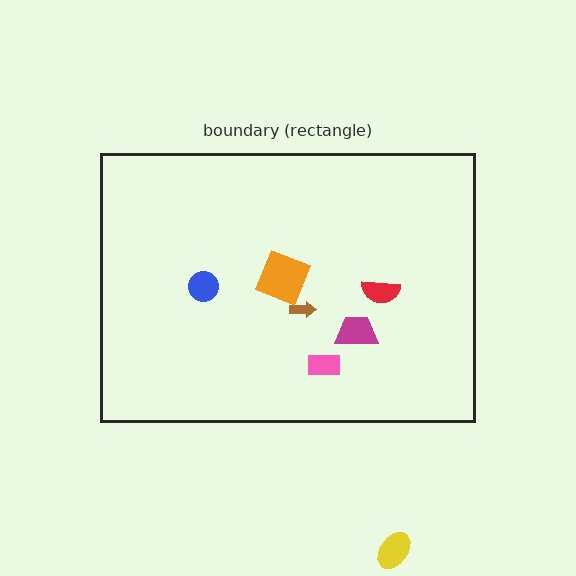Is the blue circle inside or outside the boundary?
Inside.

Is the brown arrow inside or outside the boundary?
Inside.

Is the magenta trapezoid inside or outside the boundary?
Inside.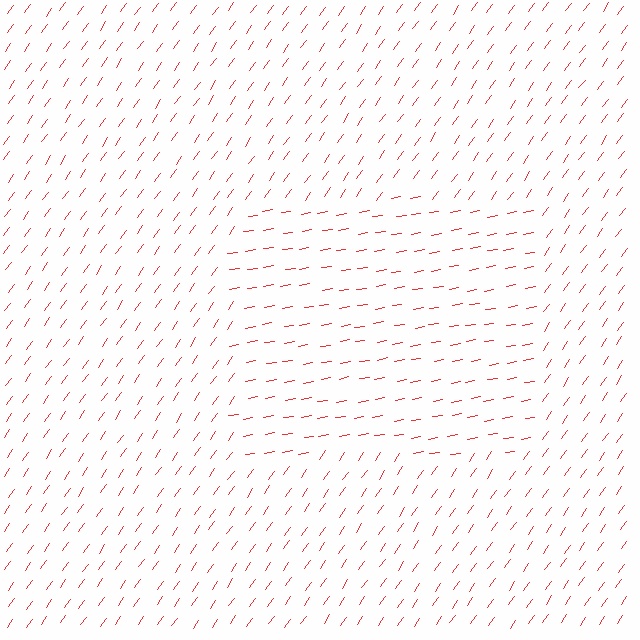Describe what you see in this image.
The image is filled with small red line segments. A rectangle region in the image has lines oriented differently from the surrounding lines, creating a visible texture boundary.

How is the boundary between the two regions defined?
The boundary is defined purely by a change in line orientation (approximately 45 degrees difference). All lines are the same color and thickness.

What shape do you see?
I see a rectangle.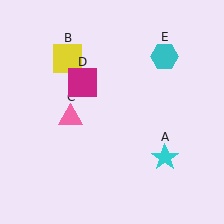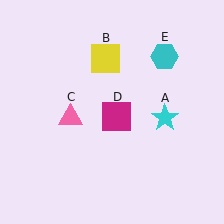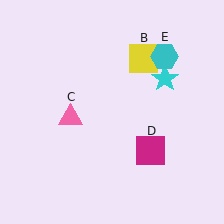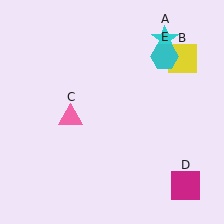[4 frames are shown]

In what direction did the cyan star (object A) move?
The cyan star (object A) moved up.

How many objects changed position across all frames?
3 objects changed position: cyan star (object A), yellow square (object B), magenta square (object D).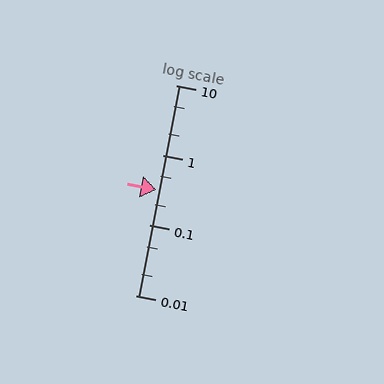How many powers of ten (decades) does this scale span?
The scale spans 3 decades, from 0.01 to 10.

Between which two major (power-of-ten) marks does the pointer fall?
The pointer is between 0.1 and 1.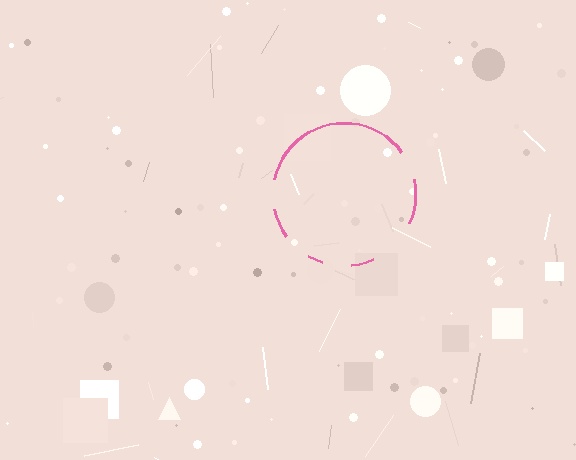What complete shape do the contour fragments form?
The contour fragments form a circle.